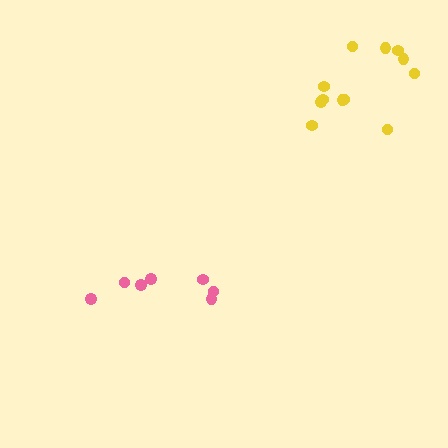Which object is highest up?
The yellow cluster is topmost.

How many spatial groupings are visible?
There are 2 spatial groupings.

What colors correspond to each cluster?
The clusters are colored: pink, yellow.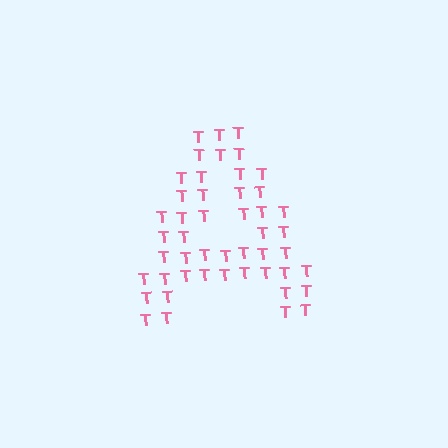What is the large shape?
The large shape is the letter A.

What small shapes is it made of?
It is made of small letter T's.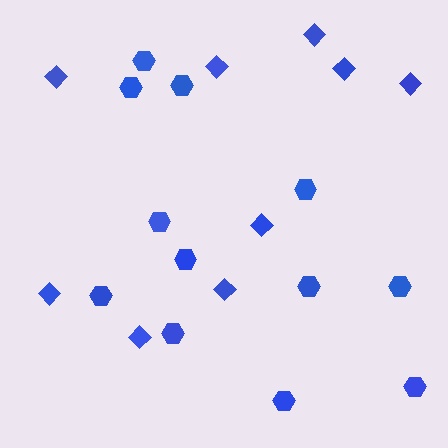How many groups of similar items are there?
There are 2 groups: one group of diamonds (9) and one group of hexagons (12).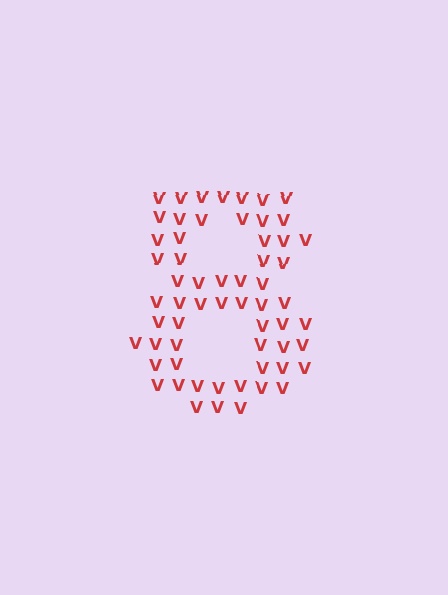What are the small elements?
The small elements are letter V's.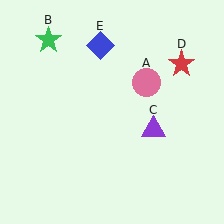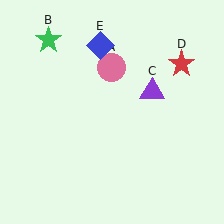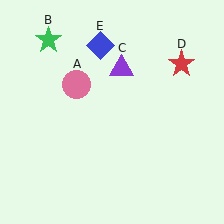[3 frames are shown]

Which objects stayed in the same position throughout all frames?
Green star (object B) and red star (object D) and blue diamond (object E) remained stationary.